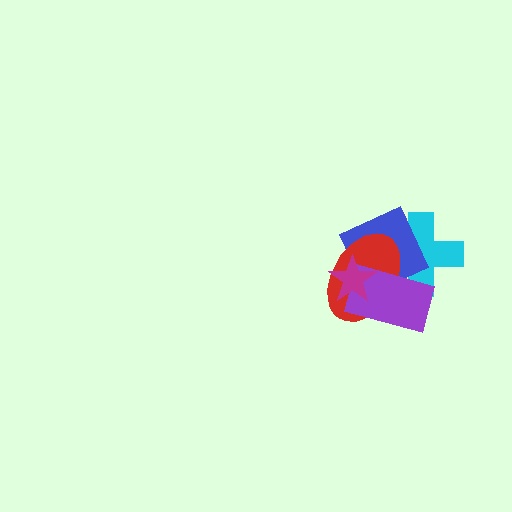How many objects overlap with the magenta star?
3 objects overlap with the magenta star.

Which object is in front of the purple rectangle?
The magenta star is in front of the purple rectangle.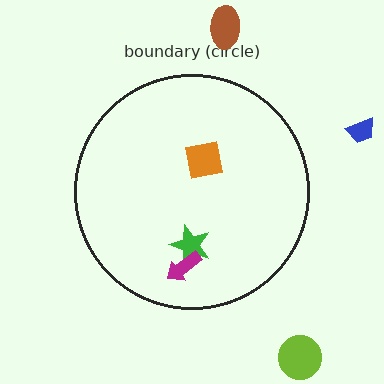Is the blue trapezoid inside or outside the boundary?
Outside.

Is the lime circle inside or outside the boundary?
Outside.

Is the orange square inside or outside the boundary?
Inside.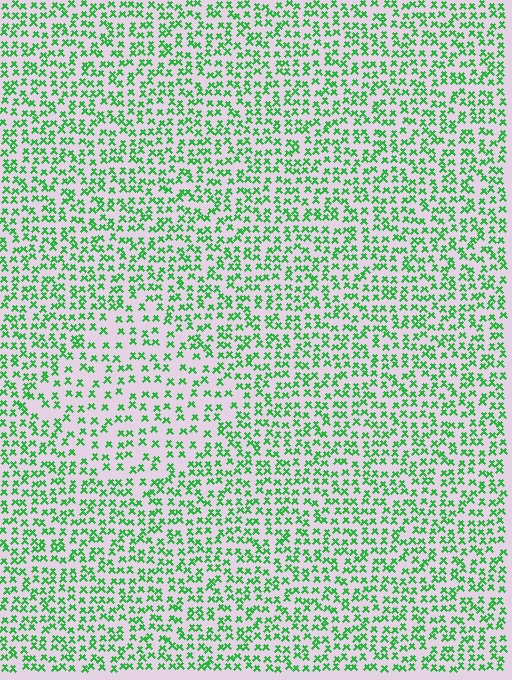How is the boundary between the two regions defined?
The boundary is defined by a change in element density (approximately 1.6x ratio). All elements are the same color, size, and shape.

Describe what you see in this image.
The image contains small green elements arranged at two different densities. A diamond-shaped region is visible where the elements are less densely packed than the surrounding area.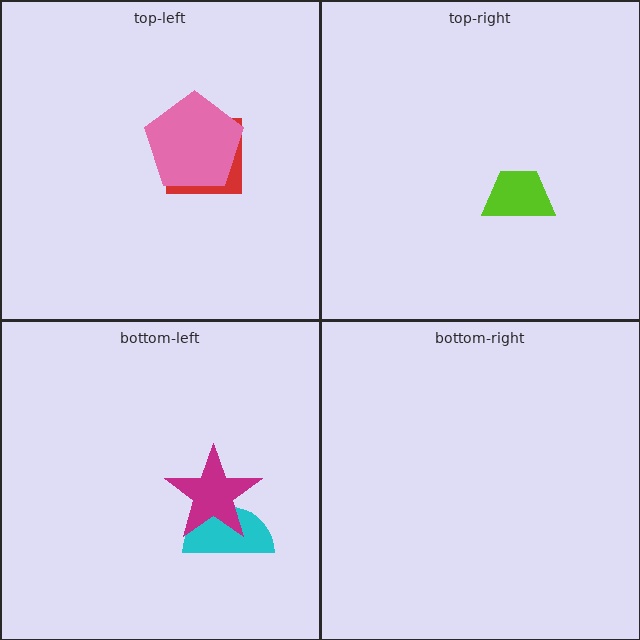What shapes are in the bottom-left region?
The cyan semicircle, the magenta star.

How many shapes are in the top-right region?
1.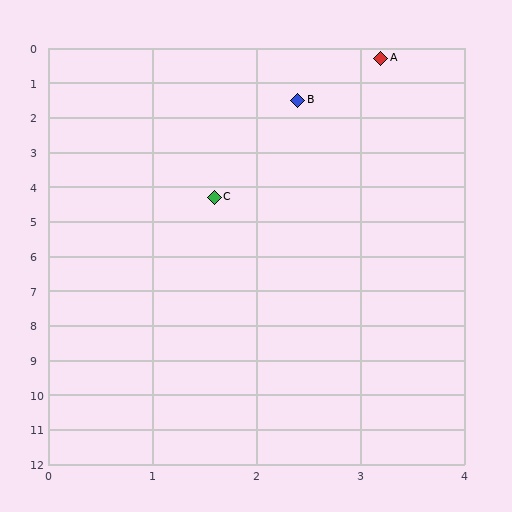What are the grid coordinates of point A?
Point A is at approximately (3.2, 0.3).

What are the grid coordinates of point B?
Point B is at approximately (2.4, 1.5).